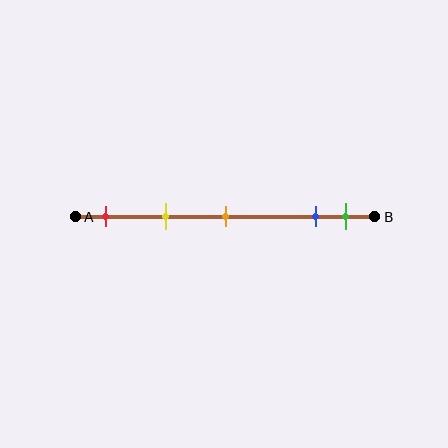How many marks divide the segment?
There are 5 marks dividing the segment.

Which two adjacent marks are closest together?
The blue and green marks are the closest adjacent pair.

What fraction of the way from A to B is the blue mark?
The blue mark is approximately 80% (0.8) of the way from A to B.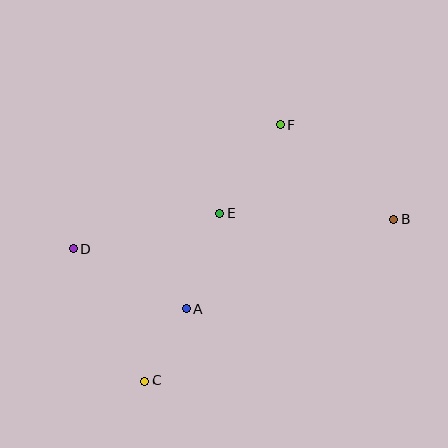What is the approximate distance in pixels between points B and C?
The distance between B and C is approximately 296 pixels.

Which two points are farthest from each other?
Points B and D are farthest from each other.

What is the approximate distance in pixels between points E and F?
The distance between E and F is approximately 108 pixels.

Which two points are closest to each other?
Points A and C are closest to each other.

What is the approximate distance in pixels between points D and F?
The distance between D and F is approximately 242 pixels.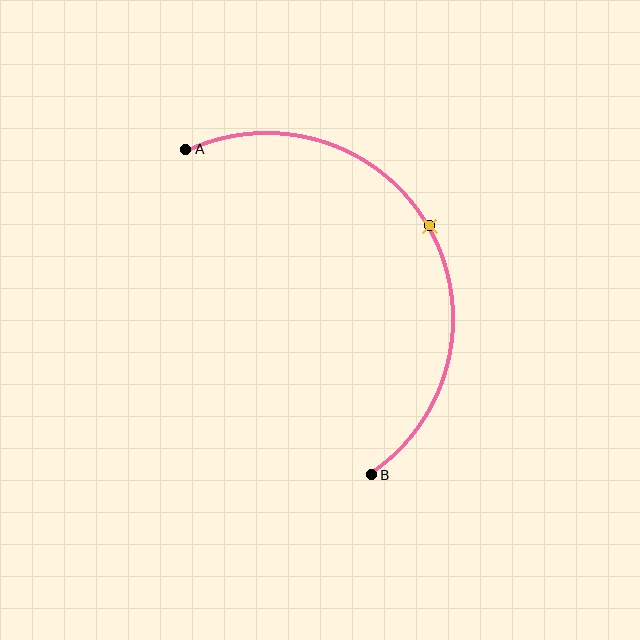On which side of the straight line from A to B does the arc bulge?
The arc bulges to the right of the straight line connecting A and B.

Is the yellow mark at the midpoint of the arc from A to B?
Yes. The yellow mark lies on the arc at equal arc-length from both A and B — it is the arc midpoint.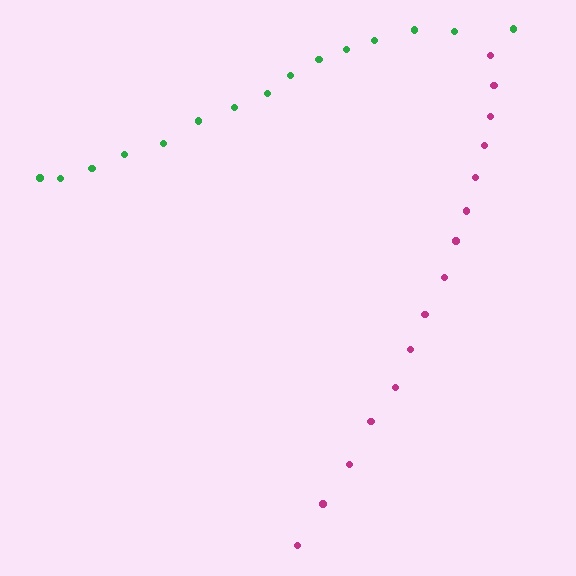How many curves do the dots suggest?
There are 2 distinct paths.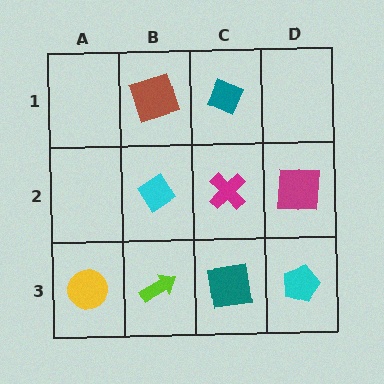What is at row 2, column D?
A magenta square.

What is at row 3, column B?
A lime arrow.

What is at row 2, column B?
A cyan diamond.